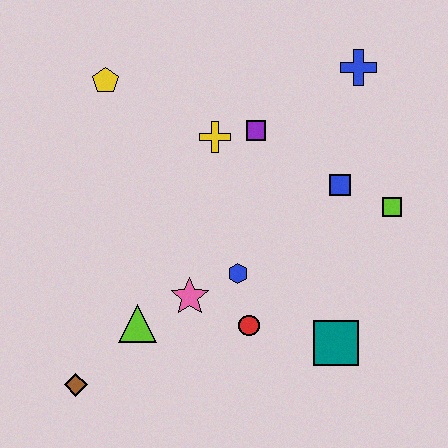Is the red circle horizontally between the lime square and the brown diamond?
Yes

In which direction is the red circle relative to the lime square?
The red circle is to the left of the lime square.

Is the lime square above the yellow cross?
No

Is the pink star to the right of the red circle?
No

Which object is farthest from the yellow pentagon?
The teal square is farthest from the yellow pentagon.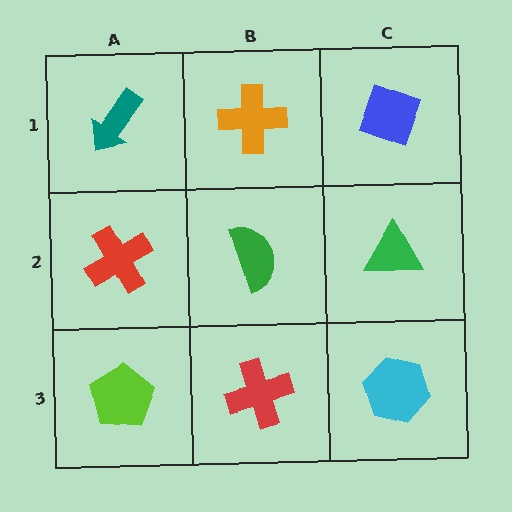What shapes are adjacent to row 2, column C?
A blue diamond (row 1, column C), a cyan hexagon (row 3, column C), a green semicircle (row 2, column B).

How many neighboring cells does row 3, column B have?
3.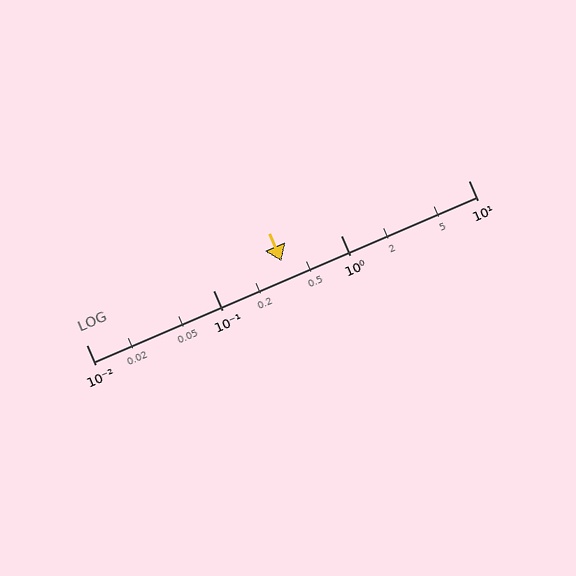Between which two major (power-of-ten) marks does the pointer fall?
The pointer is between 0.1 and 1.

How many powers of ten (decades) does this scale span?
The scale spans 3 decades, from 0.01 to 10.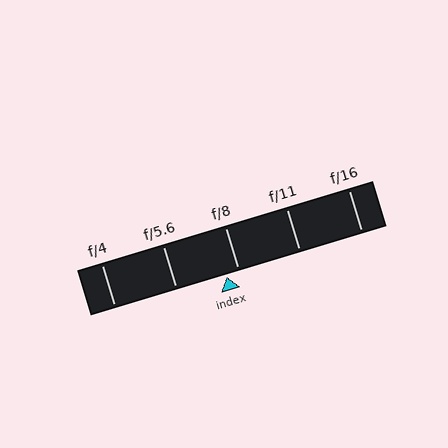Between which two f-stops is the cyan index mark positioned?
The index mark is between f/5.6 and f/8.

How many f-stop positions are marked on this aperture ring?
There are 5 f-stop positions marked.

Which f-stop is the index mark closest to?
The index mark is closest to f/8.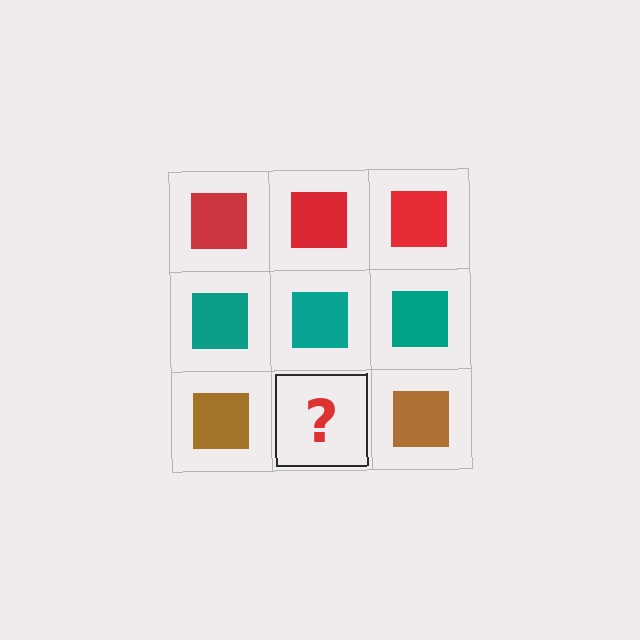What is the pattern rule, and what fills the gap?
The rule is that each row has a consistent color. The gap should be filled with a brown square.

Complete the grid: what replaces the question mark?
The question mark should be replaced with a brown square.